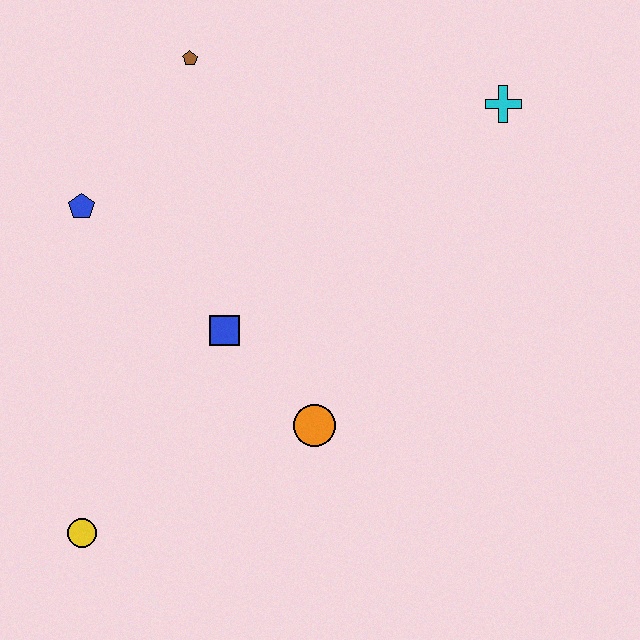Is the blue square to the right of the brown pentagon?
Yes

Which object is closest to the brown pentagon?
The blue pentagon is closest to the brown pentagon.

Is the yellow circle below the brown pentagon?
Yes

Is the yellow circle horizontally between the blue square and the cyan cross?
No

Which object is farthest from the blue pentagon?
The cyan cross is farthest from the blue pentagon.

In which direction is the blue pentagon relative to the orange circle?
The blue pentagon is to the left of the orange circle.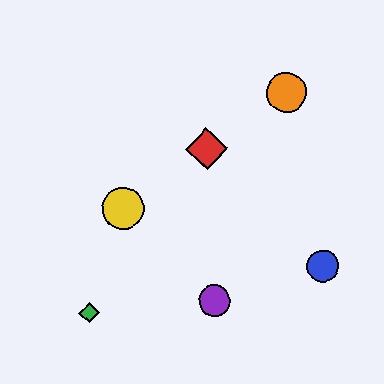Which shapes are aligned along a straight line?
The red diamond, the yellow circle, the orange circle are aligned along a straight line.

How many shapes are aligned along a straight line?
3 shapes (the red diamond, the yellow circle, the orange circle) are aligned along a straight line.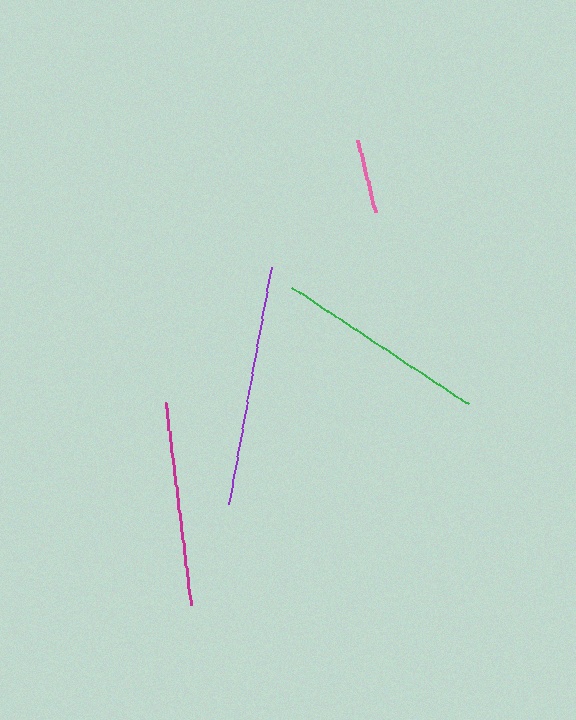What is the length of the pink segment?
The pink segment is approximately 74 pixels long.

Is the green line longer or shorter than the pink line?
The green line is longer than the pink line.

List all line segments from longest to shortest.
From longest to shortest: purple, green, magenta, pink.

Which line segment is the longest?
The purple line is the longest at approximately 241 pixels.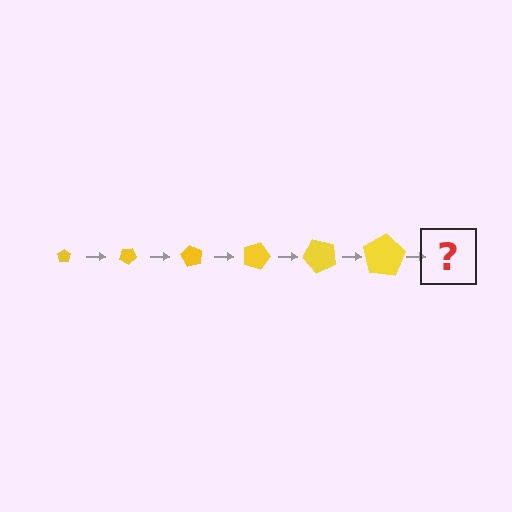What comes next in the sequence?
The next element should be a pentagon, larger than the previous one and rotated 180 degrees from the start.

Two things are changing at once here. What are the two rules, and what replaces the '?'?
The two rules are that the pentagon grows larger each step and it rotates 30 degrees each step. The '?' should be a pentagon, larger than the previous one and rotated 180 degrees from the start.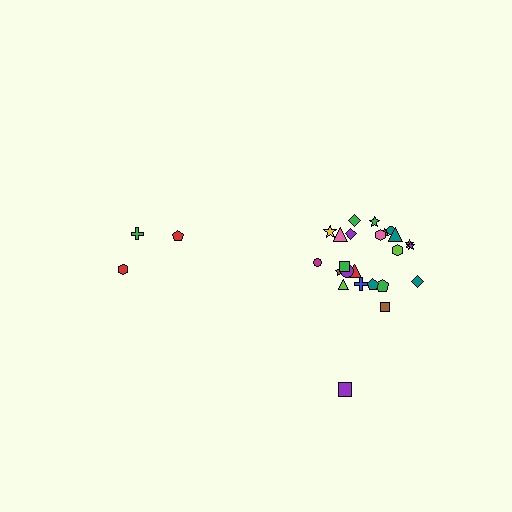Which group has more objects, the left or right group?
The right group.